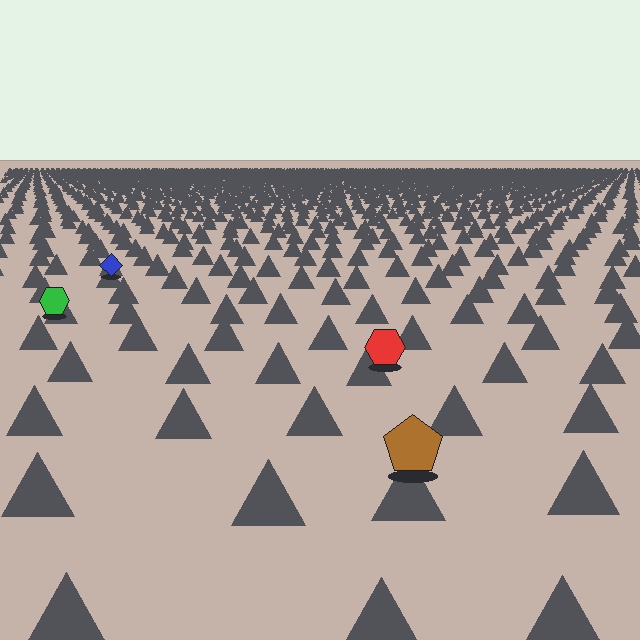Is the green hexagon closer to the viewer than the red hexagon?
No. The red hexagon is closer — you can tell from the texture gradient: the ground texture is coarser near it.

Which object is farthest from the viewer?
The blue diamond is farthest from the viewer. It appears smaller and the ground texture around it is denser.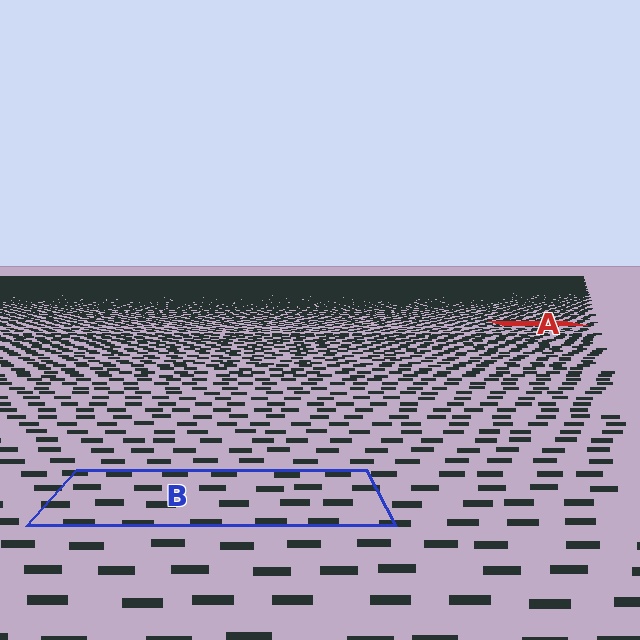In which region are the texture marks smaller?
The texture marks are smaller in region A, because it is farther away.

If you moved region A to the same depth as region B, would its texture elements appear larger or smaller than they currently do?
They would appear larger. At a closer depth, the same texture elements are projected at a bigger on-screen size.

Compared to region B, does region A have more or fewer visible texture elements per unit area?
Region A has more texture elements per unit area — they are packed more densely because it is farther away.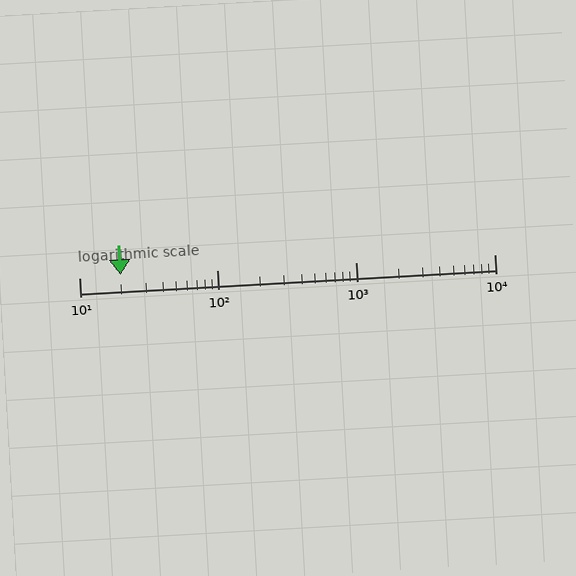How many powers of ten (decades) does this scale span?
The scale spans 3 decades, from 10 to 10000.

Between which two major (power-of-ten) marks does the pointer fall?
The pointer is between 10 and 100.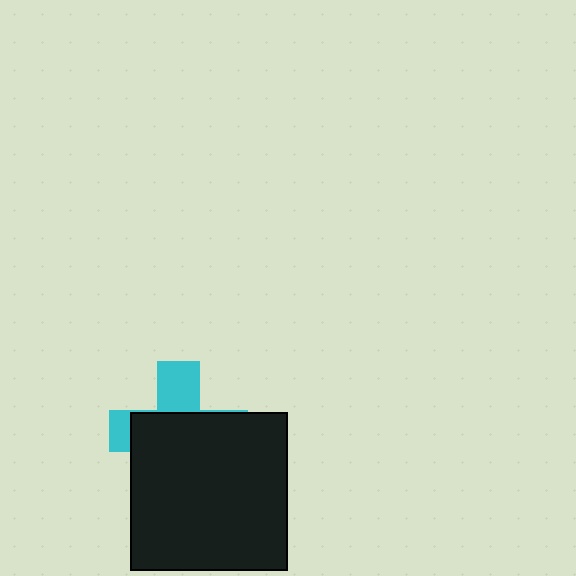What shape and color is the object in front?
The object in front is a black square.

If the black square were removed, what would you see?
You would see the complete cyan cross.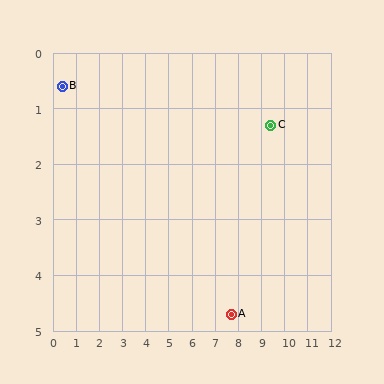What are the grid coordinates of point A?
Point A is at approximately (7.7, 4.7).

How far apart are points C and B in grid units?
Points C and B are about 9.0 grid units apart.